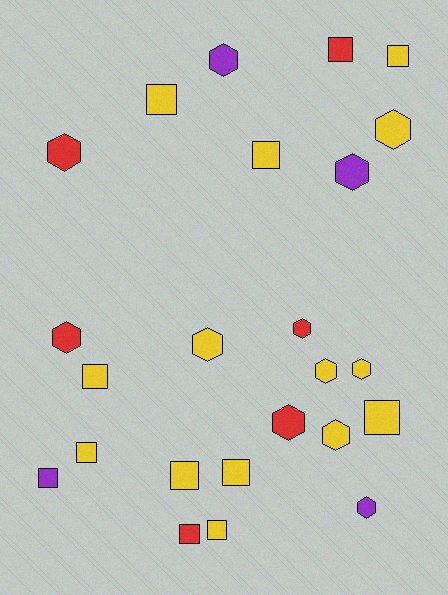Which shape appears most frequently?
Square, with 12 objects.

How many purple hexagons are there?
There are 3 purple hexagons.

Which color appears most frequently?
Yellow, with 14 objects.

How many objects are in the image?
There are 24 objects.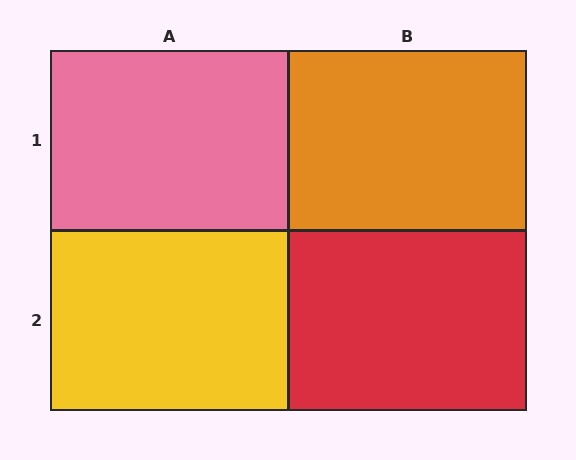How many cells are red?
1 cell is red.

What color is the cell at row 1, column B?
Orange.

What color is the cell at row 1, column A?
Pink.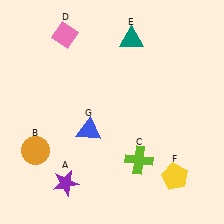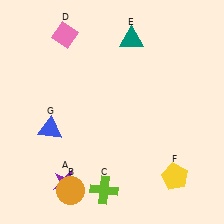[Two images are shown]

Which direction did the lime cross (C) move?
The lime cross (C) moved left.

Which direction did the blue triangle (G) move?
The blue triangle (G) moved left.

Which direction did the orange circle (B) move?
The orange circle (B) moved down.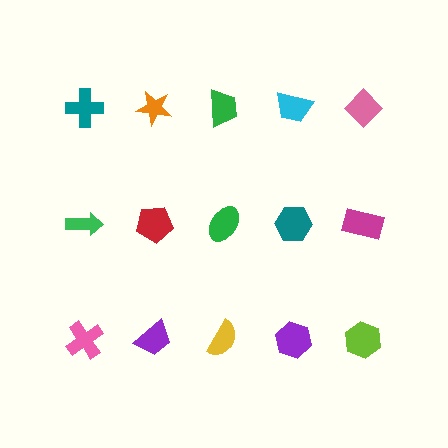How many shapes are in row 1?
5 shapes.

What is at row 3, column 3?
A yellow semicircle.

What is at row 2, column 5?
A magenta rectangle.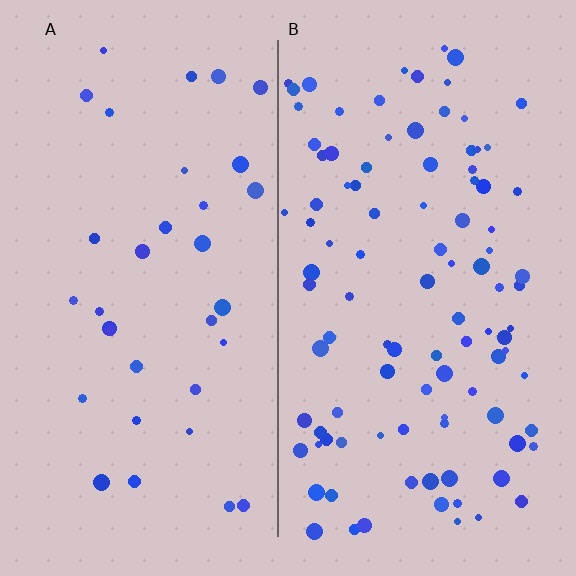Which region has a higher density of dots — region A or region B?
B (the right).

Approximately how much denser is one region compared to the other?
Approximately 2.9× — region B over region A.